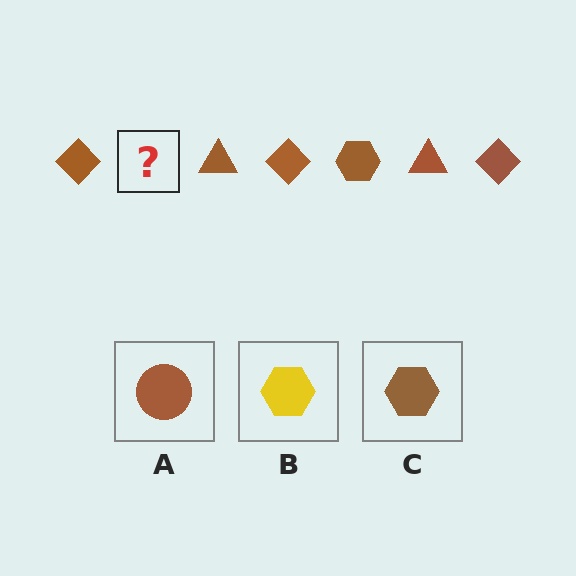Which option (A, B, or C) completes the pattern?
C.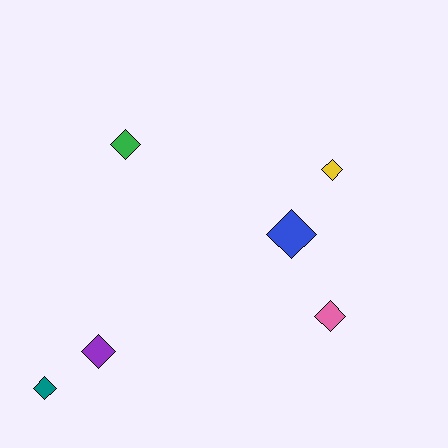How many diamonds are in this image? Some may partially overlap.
There are 6 diamonds.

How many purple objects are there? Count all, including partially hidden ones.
There is 1 purple object.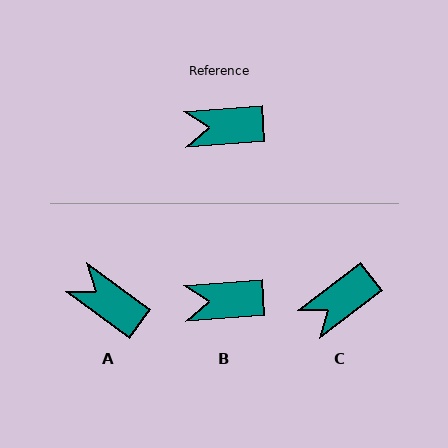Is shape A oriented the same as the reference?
No, it is off by about 41 degrees.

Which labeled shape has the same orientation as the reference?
B.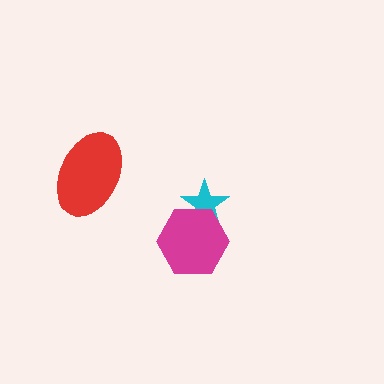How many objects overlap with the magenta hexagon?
1 object overlaps with the magenta hexagon.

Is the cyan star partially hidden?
Yes, it is partially covered by another shape.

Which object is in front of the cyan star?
The magenta hexagon is in front of the cyan star.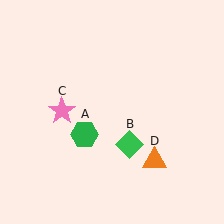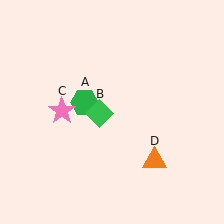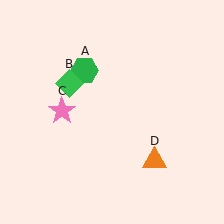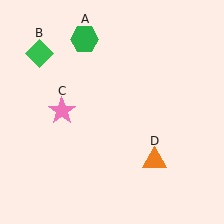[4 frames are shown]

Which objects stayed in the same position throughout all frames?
Pink star (object C) and orange triangle (object D) remained stationary.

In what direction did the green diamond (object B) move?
The green diamond (object B) moved up and to the left.